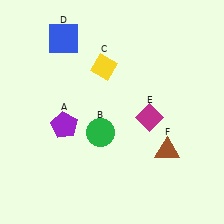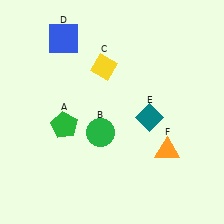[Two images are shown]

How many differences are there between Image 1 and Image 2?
There are 3 differences between the two images.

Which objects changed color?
A changed from purple to green. E changed from magenta to teal. F changed from brown to orange.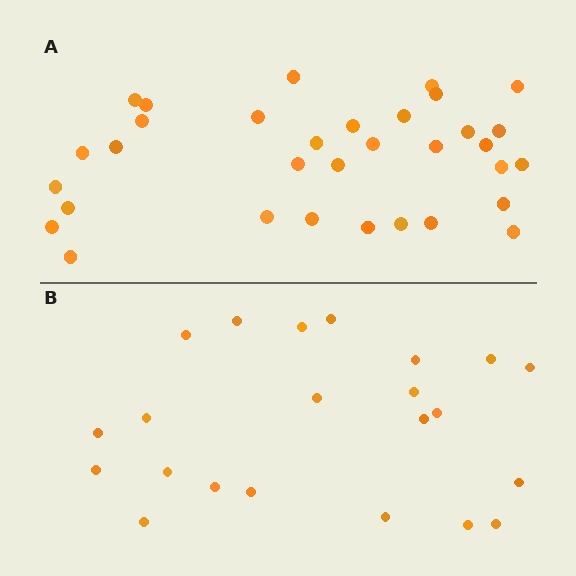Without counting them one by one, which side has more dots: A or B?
Region A (the top region) has more dots.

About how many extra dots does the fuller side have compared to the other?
Region A has roughly 12 or so more dots than region B.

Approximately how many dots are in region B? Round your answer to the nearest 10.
About 20 dots. (The exact count is 22, which rounds to 20.)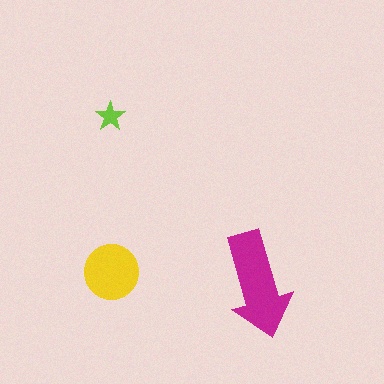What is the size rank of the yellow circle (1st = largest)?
2nd.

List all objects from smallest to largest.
The lime star, the yellow circle, the magenta arrow.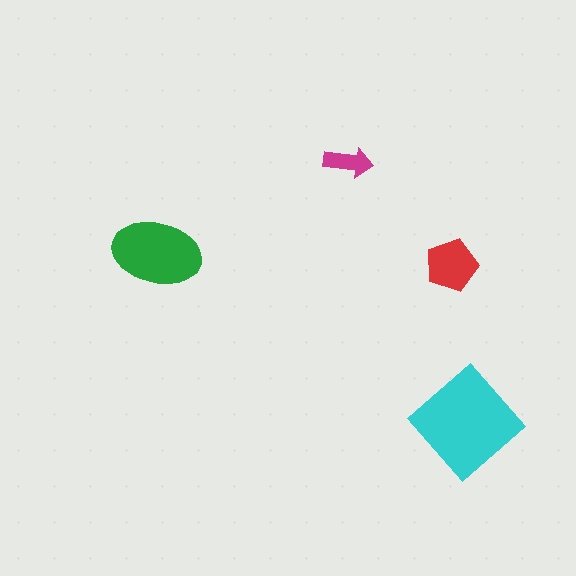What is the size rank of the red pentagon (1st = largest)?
3rd.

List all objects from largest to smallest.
The cyan diamond, the green ellipse, the red pentagon, the magenta arrow.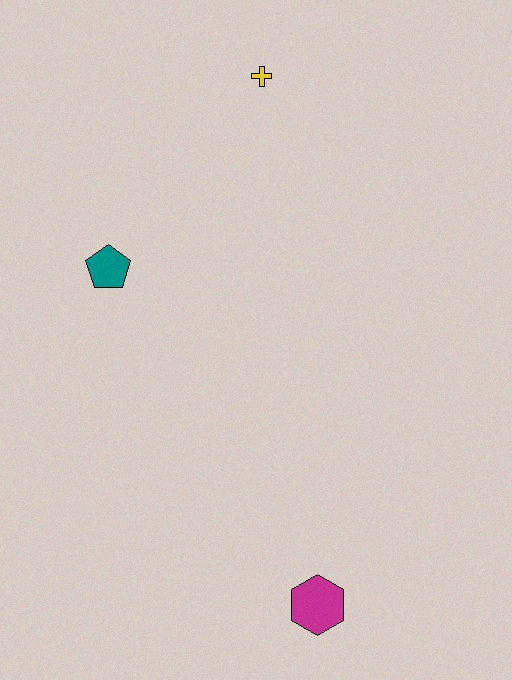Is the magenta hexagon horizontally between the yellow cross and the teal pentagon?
No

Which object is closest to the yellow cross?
The teal pentagon is closest to the yellow cross.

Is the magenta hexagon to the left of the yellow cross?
No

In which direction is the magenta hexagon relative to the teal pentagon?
The magenta hexagon is below the teal pentagon.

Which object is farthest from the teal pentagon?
The magenta hexagon is farthest from the teal pentagon.